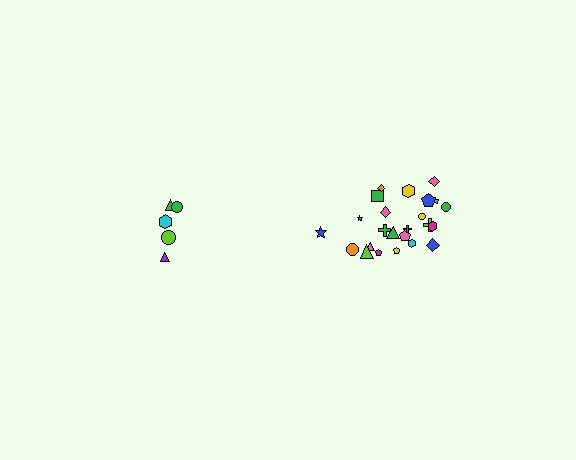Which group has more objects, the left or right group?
The right group.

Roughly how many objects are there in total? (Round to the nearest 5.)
Roughly 30 objects in total.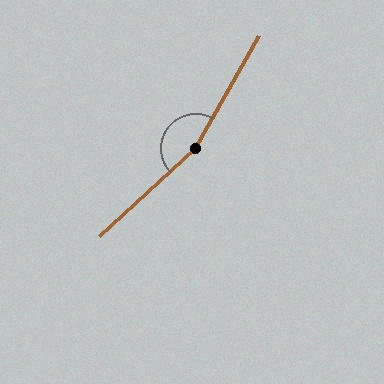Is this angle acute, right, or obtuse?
It is obtuse.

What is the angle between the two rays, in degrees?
Approximately 162 degrees.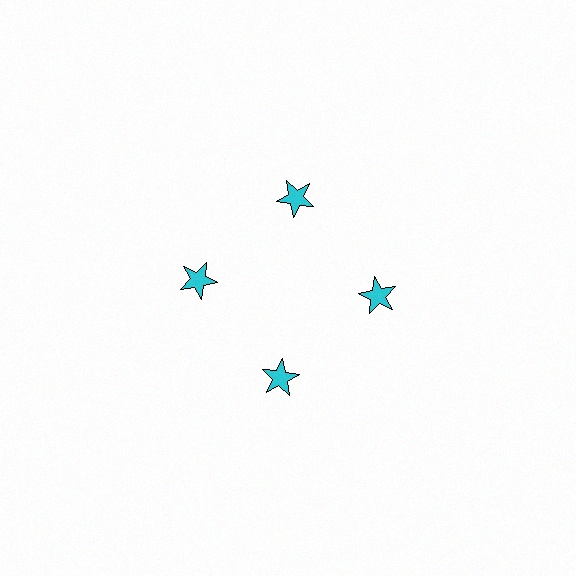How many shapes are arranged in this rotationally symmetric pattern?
There are 4 shapes, arranged in 4 groups of 1.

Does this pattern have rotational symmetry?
Yes, this pattern has 4-fold rotational symmetry. It looks the same after rotating 90 degrees around the center.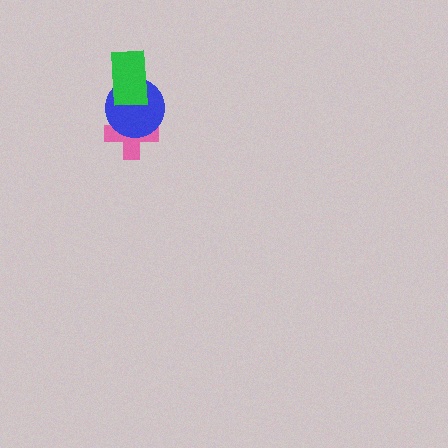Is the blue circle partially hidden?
Yes, it is partially covered by another shape.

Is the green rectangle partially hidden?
No, no other shape covers it.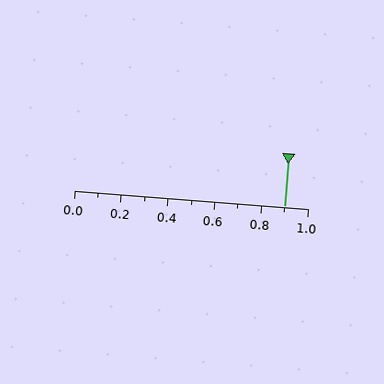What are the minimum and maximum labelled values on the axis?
The axis runs from 0.0 to 1.0.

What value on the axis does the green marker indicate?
The marker indicates approximately 0.9.